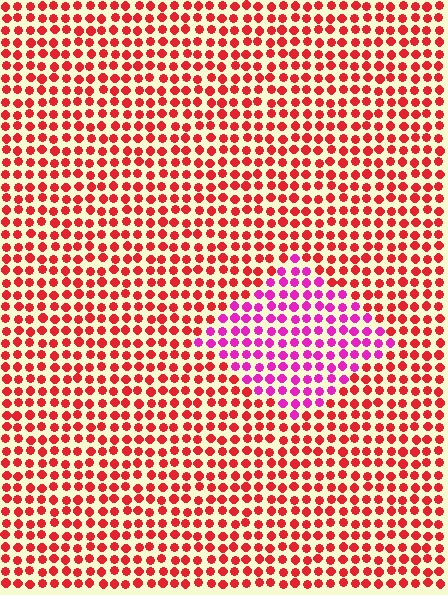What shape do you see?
I see a diamond.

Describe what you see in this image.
The image is filled with small red elements in a uniform arrangement. A diamond-shaped region is visible where the elements are tinted to a slightly different hue, forming a subtle color boundary.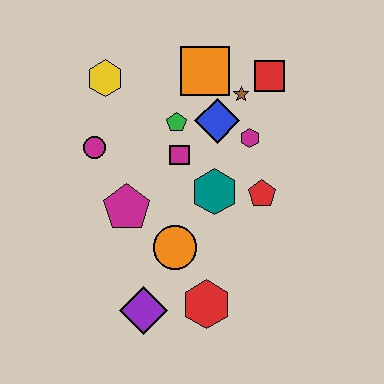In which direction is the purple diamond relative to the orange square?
The purple diamond is below the orange square.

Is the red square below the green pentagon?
No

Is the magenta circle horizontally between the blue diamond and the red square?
No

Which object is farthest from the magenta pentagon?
The red square is farthest from the magenta pentagon.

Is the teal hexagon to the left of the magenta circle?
No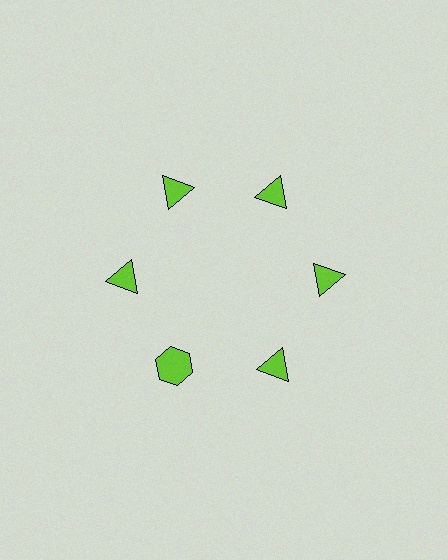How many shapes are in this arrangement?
There are 6 shapes arranged in a ring pattern.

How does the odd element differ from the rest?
It has a different shape: hexagon instead of triangle.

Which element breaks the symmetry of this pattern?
The lime hexagon at roughly the 7 o'clock position breaks the symmetry. All other shapes are lime triangles.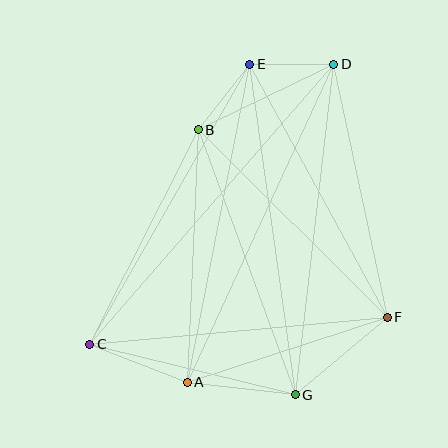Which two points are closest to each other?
Points B and E are closest to each other.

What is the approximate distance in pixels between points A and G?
The distance between A and G is approximately 109 pixels.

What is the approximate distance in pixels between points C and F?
The distance between C and F is approximately 299 pixels.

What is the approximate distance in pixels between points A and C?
The distance between A and C is approximately 104 pixels.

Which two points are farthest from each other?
Points C and D are farthest from each other.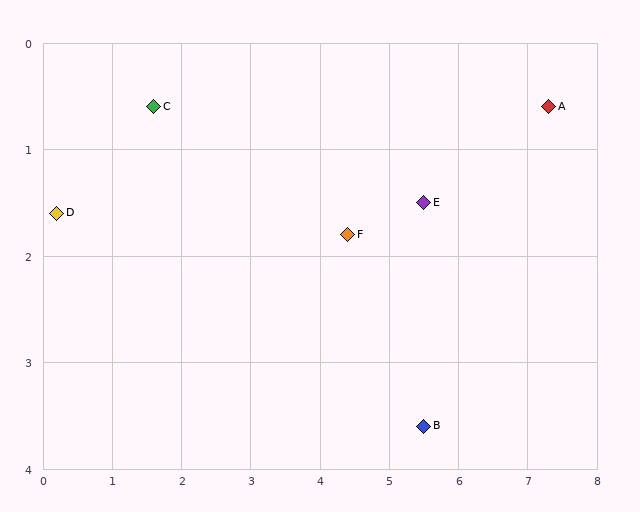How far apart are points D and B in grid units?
Points D and B are about 5.7 grid units apart.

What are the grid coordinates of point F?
Point F is at approximately (4.4, 1.8).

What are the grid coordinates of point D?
Point D is at approximately (0.2, 1.6).